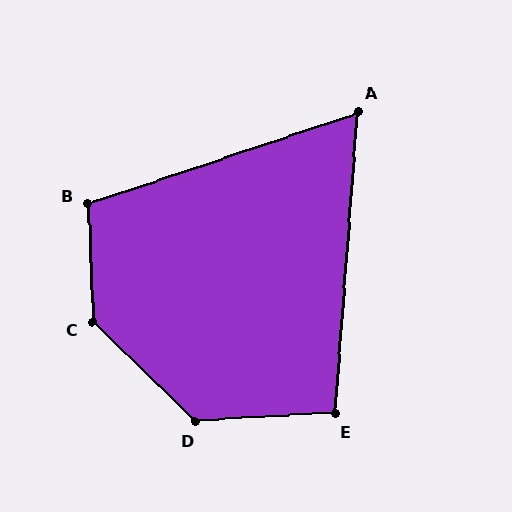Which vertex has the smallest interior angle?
A, at approximately 67 degrees.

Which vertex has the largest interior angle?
C, at approximately 136 degrees.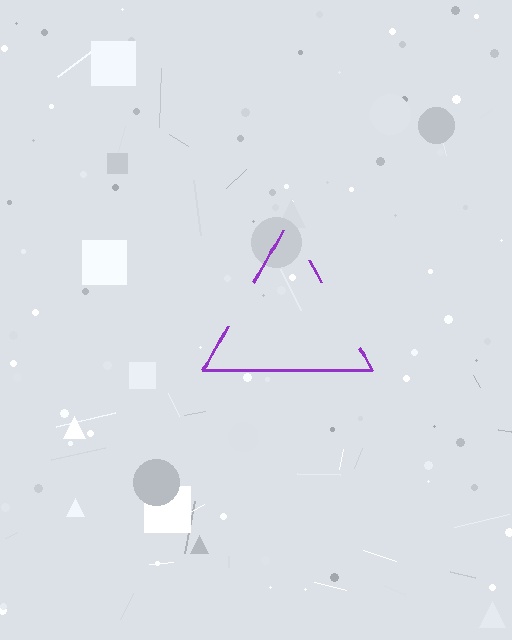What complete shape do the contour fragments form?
The contour fragments form a triangle.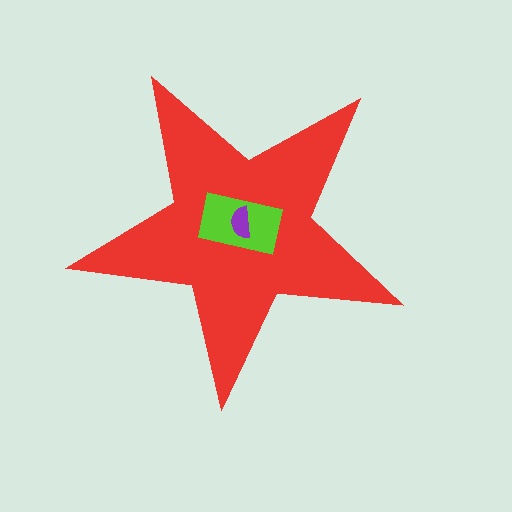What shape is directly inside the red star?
The lime rectangle.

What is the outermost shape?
The red star.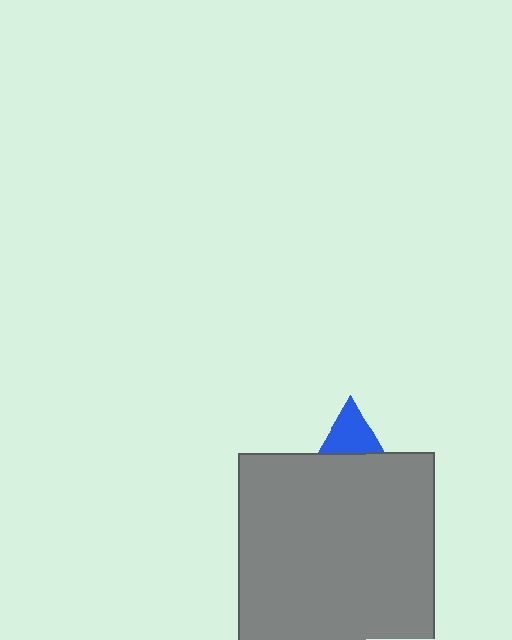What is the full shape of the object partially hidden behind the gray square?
The partially hidden object is a blue triangle.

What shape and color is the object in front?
The object in front is a gray square.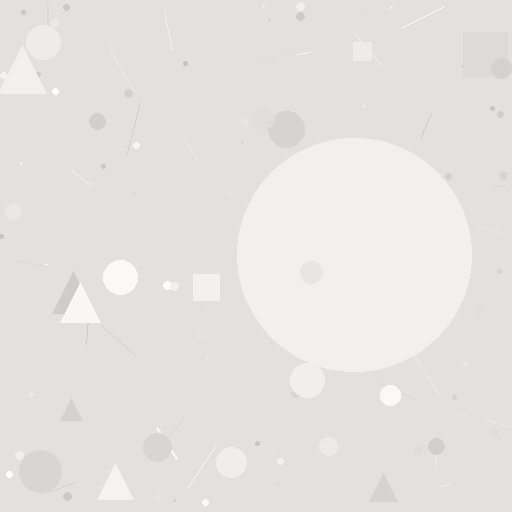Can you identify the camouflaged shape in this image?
The camouflaged shape is a circle.